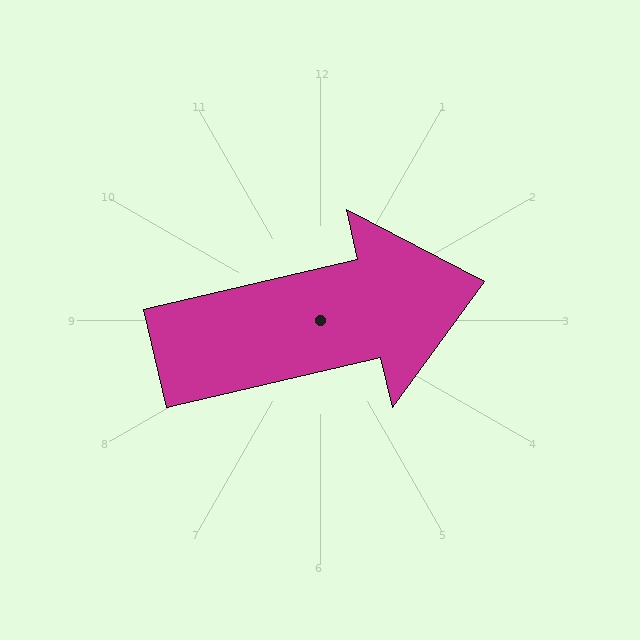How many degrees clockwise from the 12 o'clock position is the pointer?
Approximately 77 degrees.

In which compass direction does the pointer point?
East.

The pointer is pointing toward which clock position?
Roughly 3 o'clock.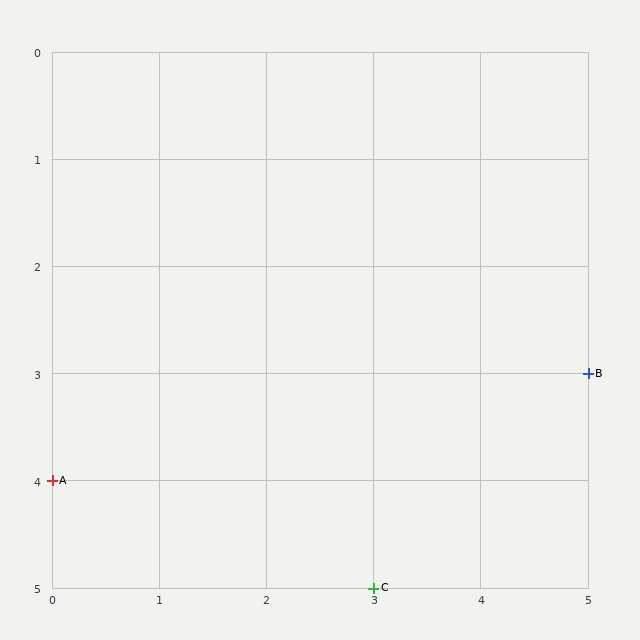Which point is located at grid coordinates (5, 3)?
Point B is at (5, 3).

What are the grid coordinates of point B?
Point B is at grid coordinates (5, 3).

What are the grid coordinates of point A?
Point A is at grid coordinates (0, 4).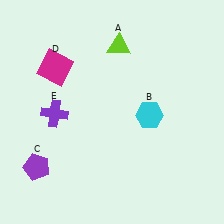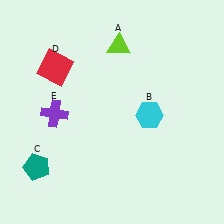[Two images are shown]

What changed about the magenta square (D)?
In Image 1, D is magenta. In Image 2, it changed to red.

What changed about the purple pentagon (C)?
In Image 1, C is purple. In Image 2, it changed to teal.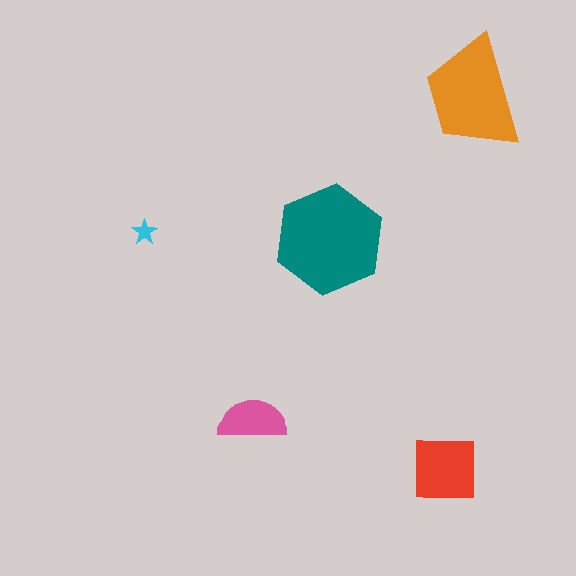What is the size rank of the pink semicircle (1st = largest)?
4th.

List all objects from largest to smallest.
The teal hexagon, the orange trapezoid, the red square, the pink semicircle, the cyan star.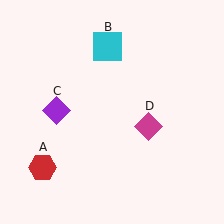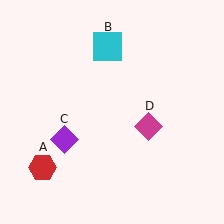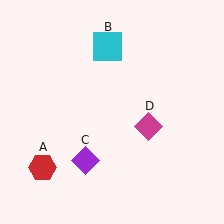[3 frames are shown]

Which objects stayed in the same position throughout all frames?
Red hexagon (object A) and cyan square (object B) and magenta diamond (object D) remained stationary.